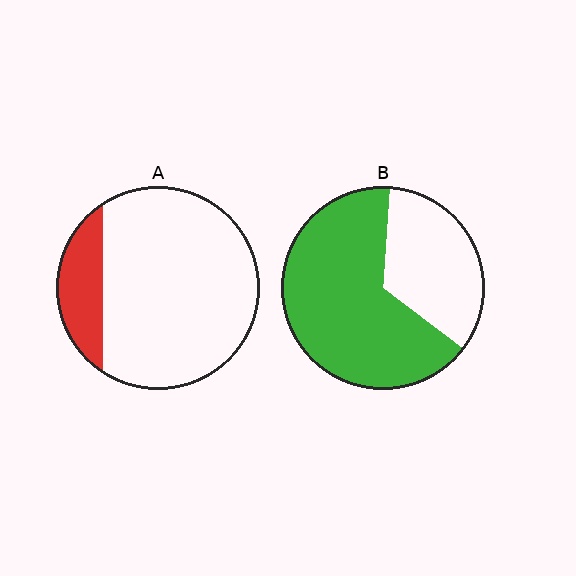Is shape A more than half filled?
No.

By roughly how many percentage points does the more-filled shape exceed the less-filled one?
By roughly 50 percentage points (B over A).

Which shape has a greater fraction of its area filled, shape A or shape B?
Shape B.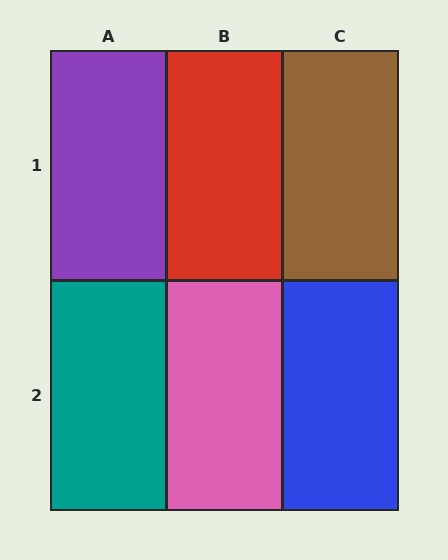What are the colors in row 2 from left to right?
Teal, pink, blue.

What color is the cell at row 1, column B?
Red.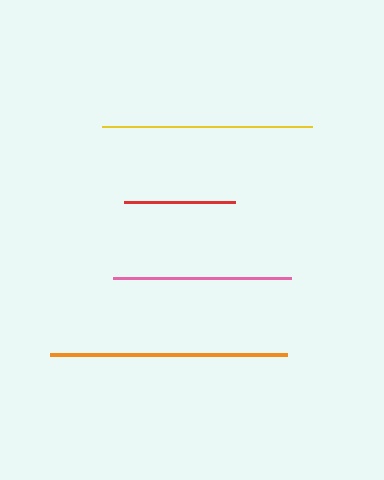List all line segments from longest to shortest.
From longest to shortest: orange, yellow, pink, red.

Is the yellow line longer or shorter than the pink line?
The yellow line is longer than the pink line.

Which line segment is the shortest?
The red line is the shortest at approximately 110 pixels.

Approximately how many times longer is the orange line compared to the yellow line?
The orange line is approximately 1.1 times the length of the yellow line.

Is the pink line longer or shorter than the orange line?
The orange line is longer than the pink line.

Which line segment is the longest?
The orange line is the longest at approximately 237 pixels.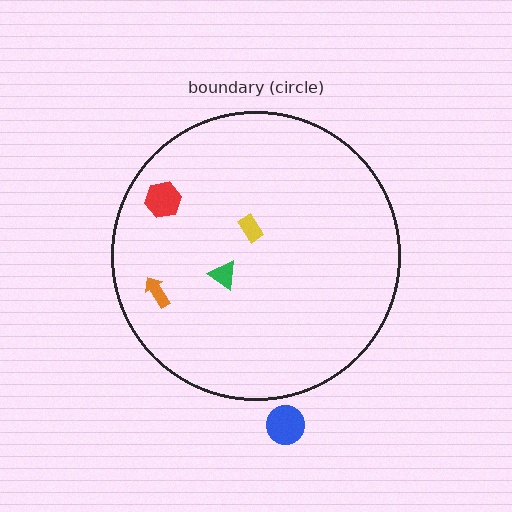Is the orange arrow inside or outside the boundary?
Inside.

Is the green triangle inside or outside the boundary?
Inside.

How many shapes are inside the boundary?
4 inside, 1 outside.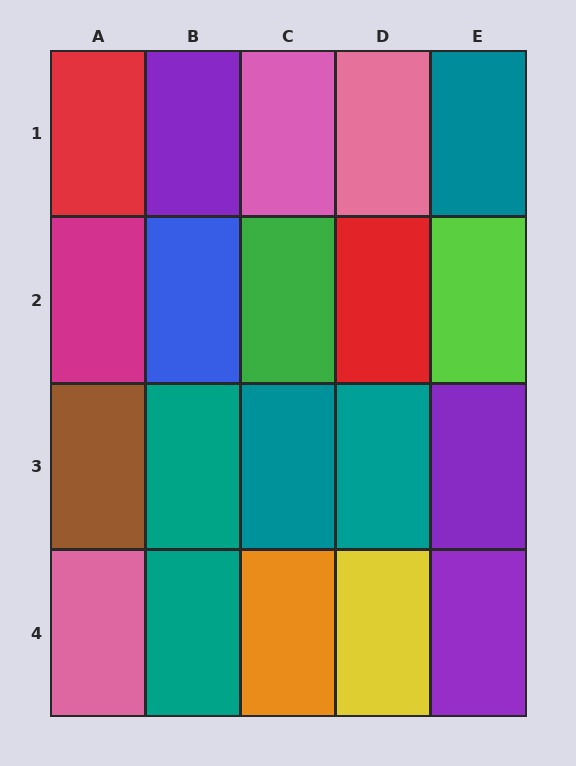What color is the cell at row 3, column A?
Brown.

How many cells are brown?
1 cell is brown.